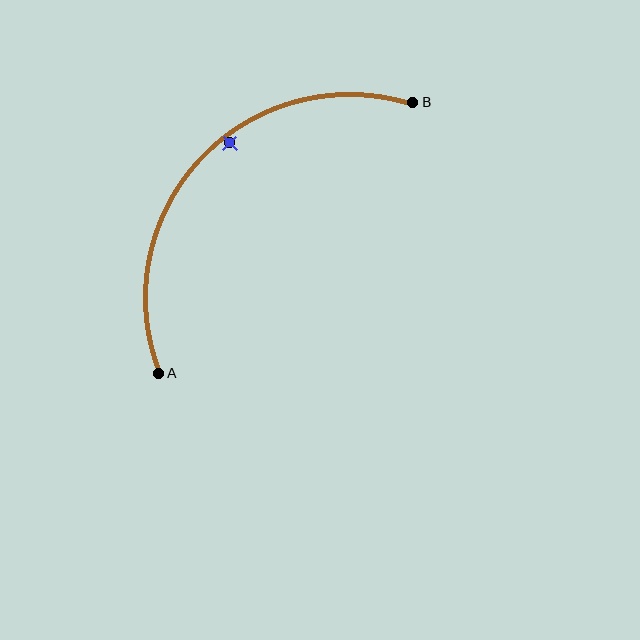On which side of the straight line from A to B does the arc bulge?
The arc bulges above and to the left of the straight line connecting A and B.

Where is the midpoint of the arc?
The arc midpoint is the point on the curve farthest from the straight line joining A and B. It sits above and to the left of that line.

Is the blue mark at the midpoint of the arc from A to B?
No — the blue mark does not lie on the arc at all. It sits slightly inside the curve.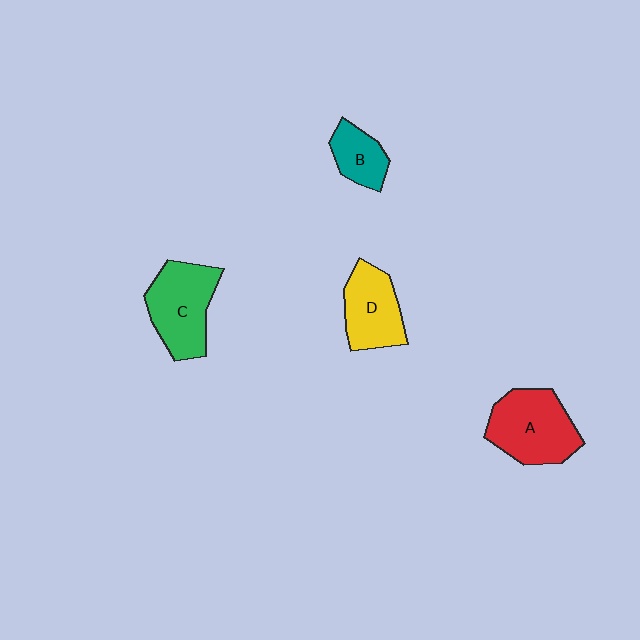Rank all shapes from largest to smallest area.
From largest to smallest: A (red), C (green), D (yellow), B (teal).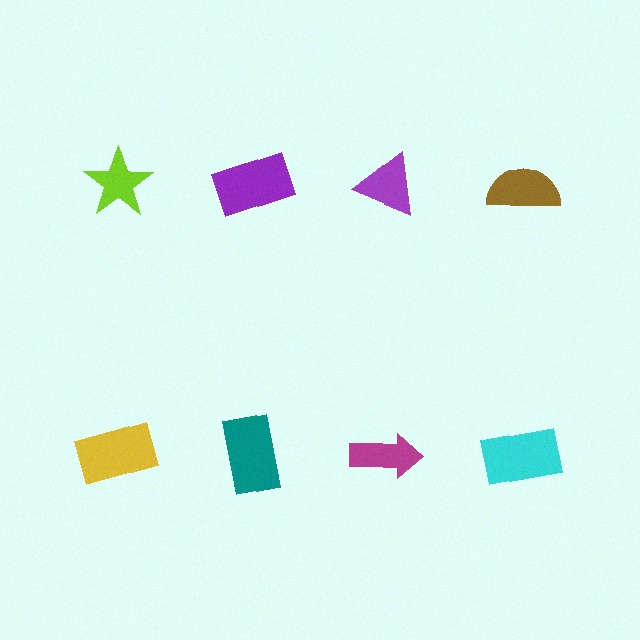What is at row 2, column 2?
A teal rectangle.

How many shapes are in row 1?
4 shapes.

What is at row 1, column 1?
A lime star.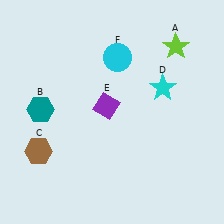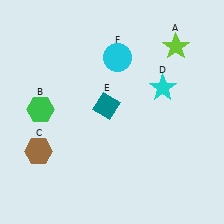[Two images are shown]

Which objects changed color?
B changed from teal to green. E changed from purple to teal.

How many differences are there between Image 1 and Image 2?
There are 2 differences between the two images.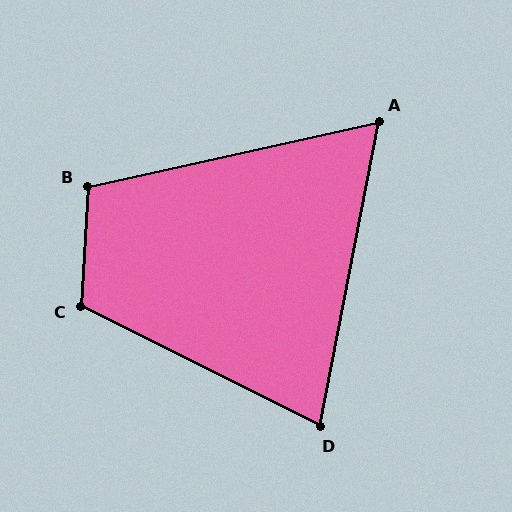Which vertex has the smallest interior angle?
A, at approximately 67 degrees.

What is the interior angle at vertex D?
Approximately 74 degrees (acute).